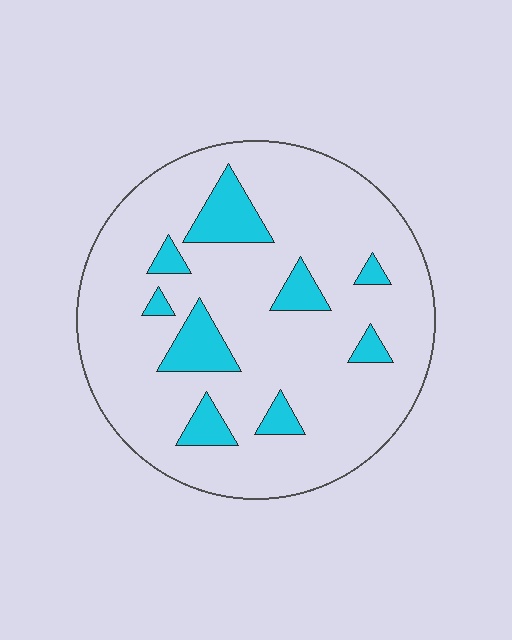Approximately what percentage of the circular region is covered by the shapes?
Approximately 15%.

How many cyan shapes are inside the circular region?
9.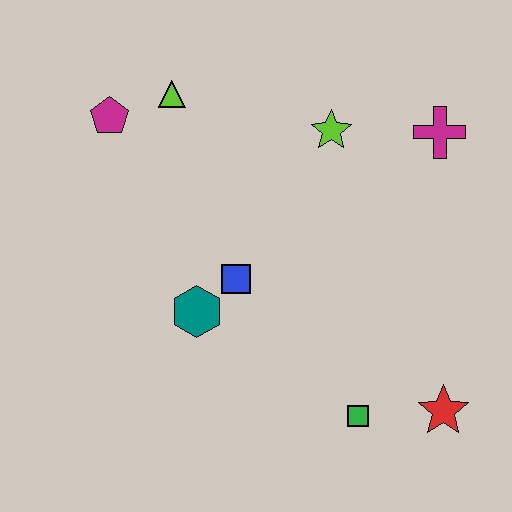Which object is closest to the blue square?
The teal hexagon is closest to the blue square.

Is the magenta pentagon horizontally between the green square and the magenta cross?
No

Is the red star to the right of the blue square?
Yes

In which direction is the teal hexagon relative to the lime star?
The teal hexagon is below the lime star.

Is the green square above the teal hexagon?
No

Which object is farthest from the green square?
The magenta pentagon is farthest from the green square.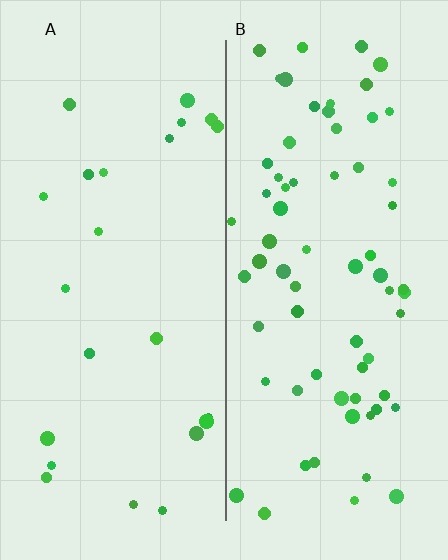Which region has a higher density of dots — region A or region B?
B (the right).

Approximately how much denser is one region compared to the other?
Approximately 2.9× — region B over region A.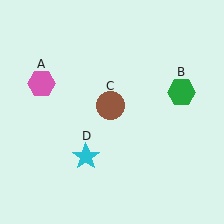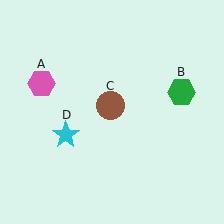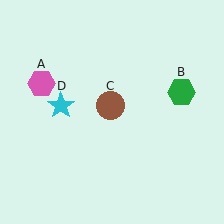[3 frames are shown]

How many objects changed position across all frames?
1 object changed position: cyan star (object D).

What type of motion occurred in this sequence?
The cyan star (object D) rotated clockwise around the center of the scene.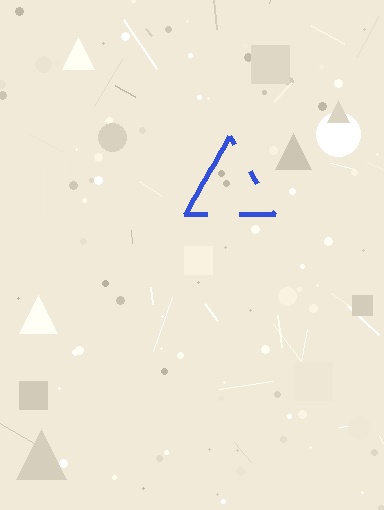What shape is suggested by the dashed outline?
The dashed outline suggests a triangle.